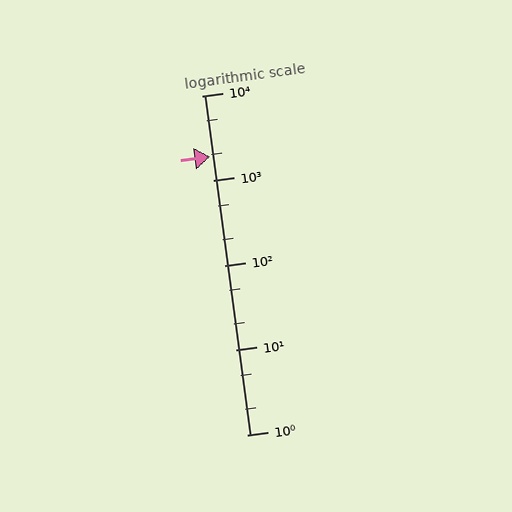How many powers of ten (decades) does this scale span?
The scale spans 4 decades, from 1 to 10000.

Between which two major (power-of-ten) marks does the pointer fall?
The pointer is between 1000 and 10000.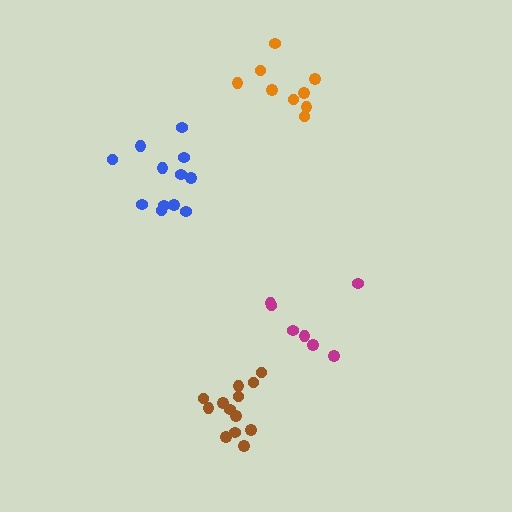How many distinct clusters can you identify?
There are 4 distinct clusters.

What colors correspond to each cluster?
The clusters are colored: brown, magenta, orange, blue.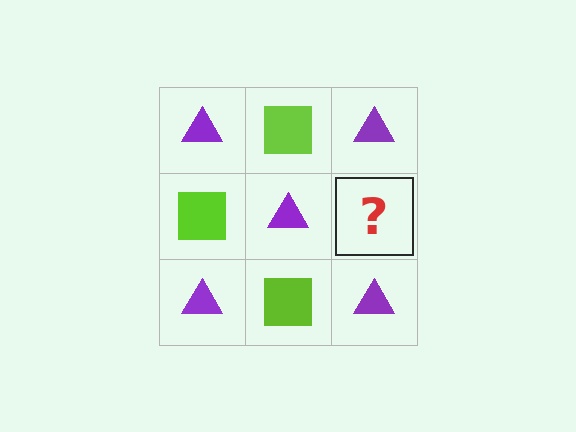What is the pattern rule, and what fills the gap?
The rule is that it alternates purple triangle and lime square in a checkerboard pattern. The gap should be filled with a lime square.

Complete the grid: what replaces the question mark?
The question mark should be replaced with a lime square.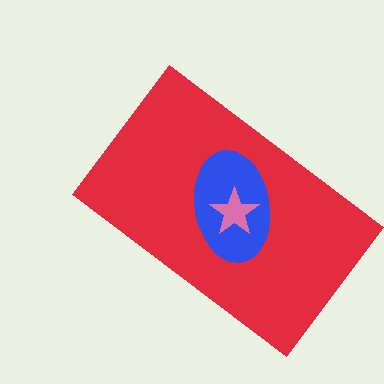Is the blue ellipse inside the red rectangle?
Yes.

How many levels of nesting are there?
3.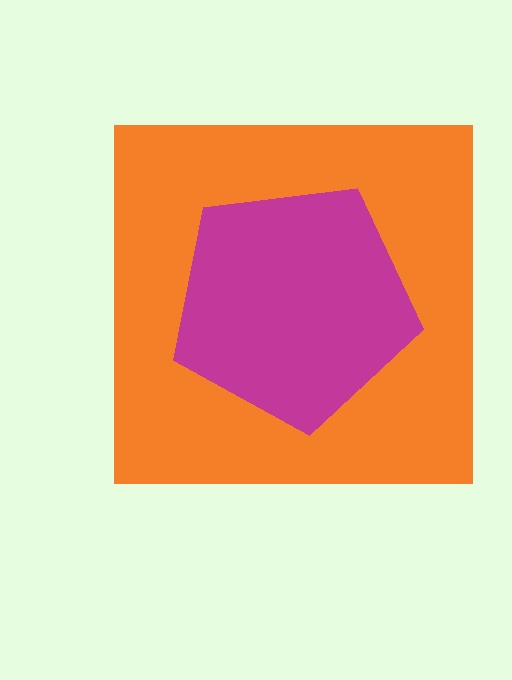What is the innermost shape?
The magenta pentagon.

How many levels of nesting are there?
2.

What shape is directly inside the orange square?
The magenta pentagon.